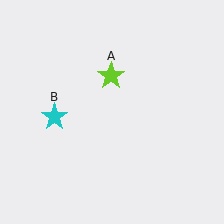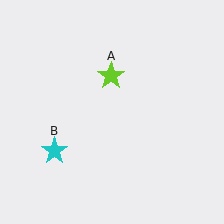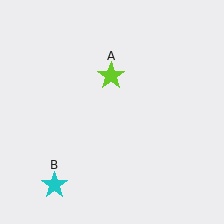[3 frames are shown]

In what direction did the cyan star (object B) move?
The cyan star (object B) moved down.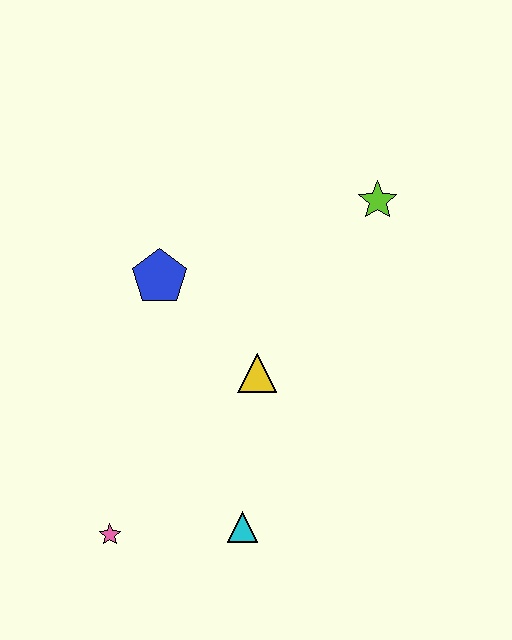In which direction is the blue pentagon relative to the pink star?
The blue pentagon is above the pink star.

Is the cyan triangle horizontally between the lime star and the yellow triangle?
No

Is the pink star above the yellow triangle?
No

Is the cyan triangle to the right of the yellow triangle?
No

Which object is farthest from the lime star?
The pink star is farthest from the lime star.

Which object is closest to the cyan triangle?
The pink star is closest to the cyan triangle.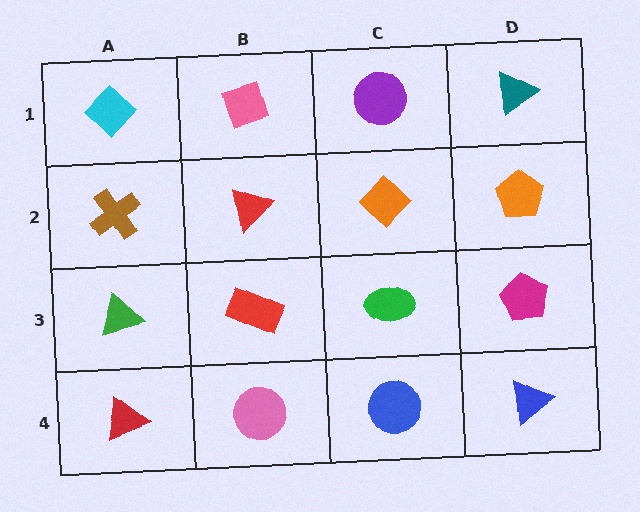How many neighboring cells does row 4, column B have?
3.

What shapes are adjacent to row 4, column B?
A red rectangle (row 3, column B), a red triangle (row 4, column A), a blue circle (row 4, column C).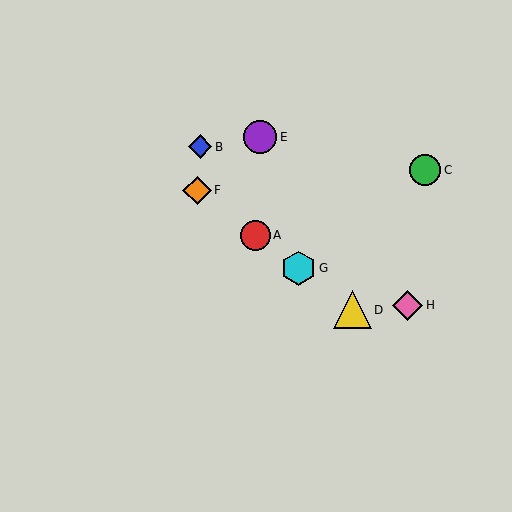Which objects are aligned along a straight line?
Objects A, D, F, G are aligned along a straight line.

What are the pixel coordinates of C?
Object C is at (425, 170).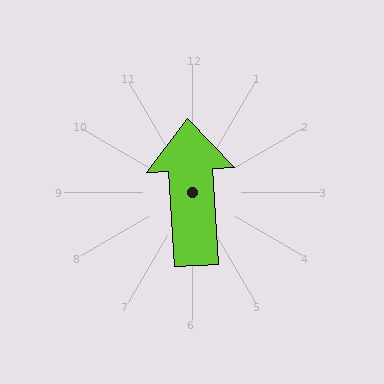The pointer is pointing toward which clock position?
Roughly 12 o'clock.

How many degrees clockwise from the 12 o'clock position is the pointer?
Approximately 357 degrees.